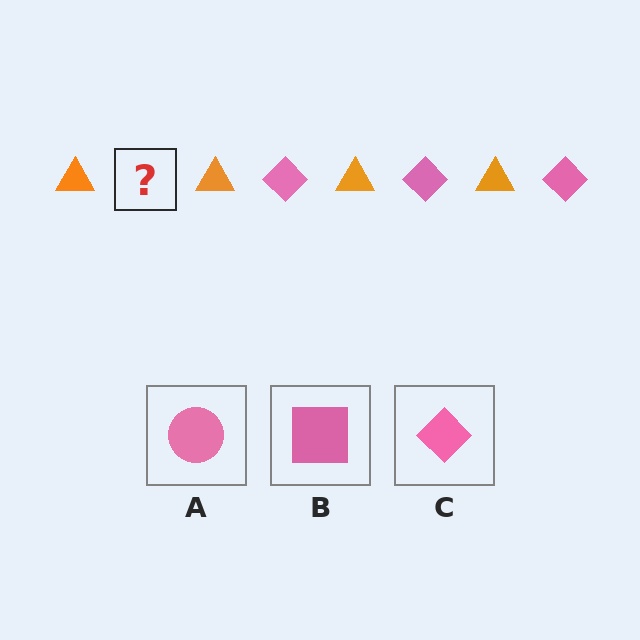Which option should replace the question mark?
Option C.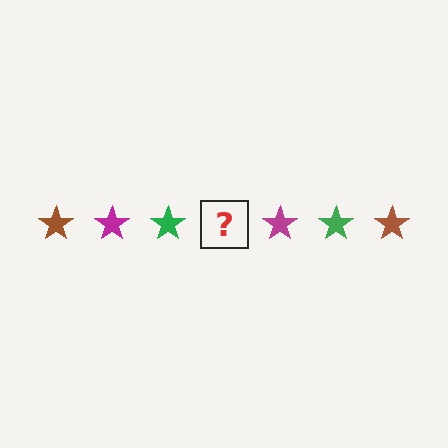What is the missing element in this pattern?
The missing element is a brown star.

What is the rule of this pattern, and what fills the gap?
The rule is that the pattern cycles through brown, magenta, green stars. The gap should be filled with a brown star.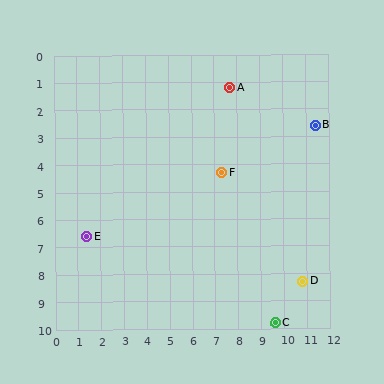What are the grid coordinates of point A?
Point A is at approximately (7.7, 1.2).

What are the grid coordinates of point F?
Point F is at approximately (7.3, 4.3).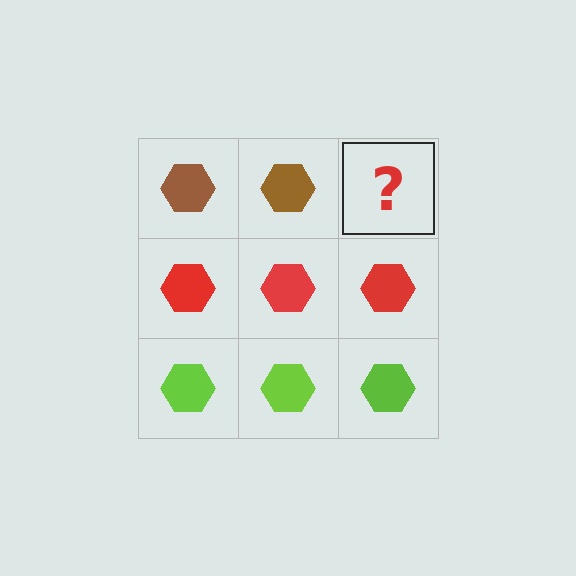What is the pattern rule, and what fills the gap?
The rule is that each row has a consistent color. The gap should be filled with a brown hexagon.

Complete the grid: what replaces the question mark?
The question mark should be replaced with a brown hexagon.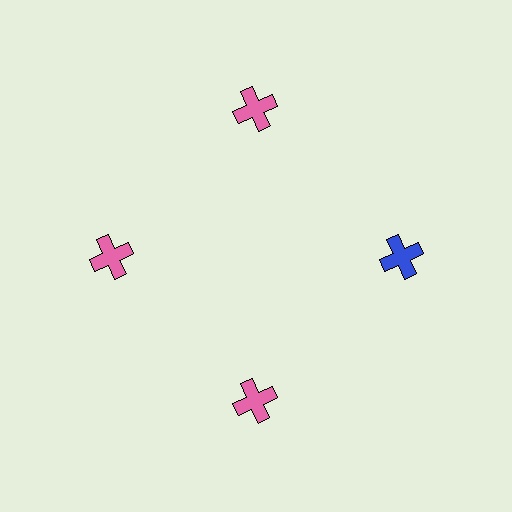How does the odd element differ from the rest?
It has a different color: blue instead of pink.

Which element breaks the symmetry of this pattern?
The blue cross at roughly the 3 o'clock position breaks the symmetry. All other shapes are pink crosses.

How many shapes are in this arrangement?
There are 4 shapes arranged in a ring pattern.